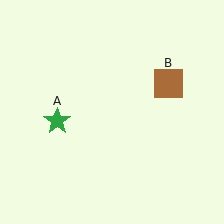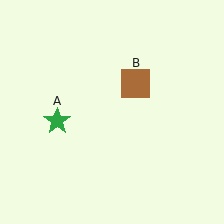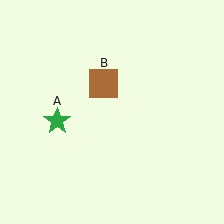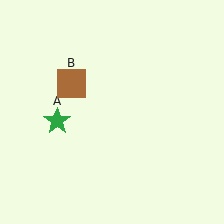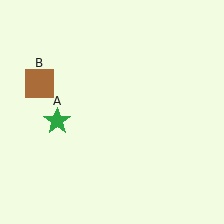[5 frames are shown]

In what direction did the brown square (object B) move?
The brown square (object B) moved left.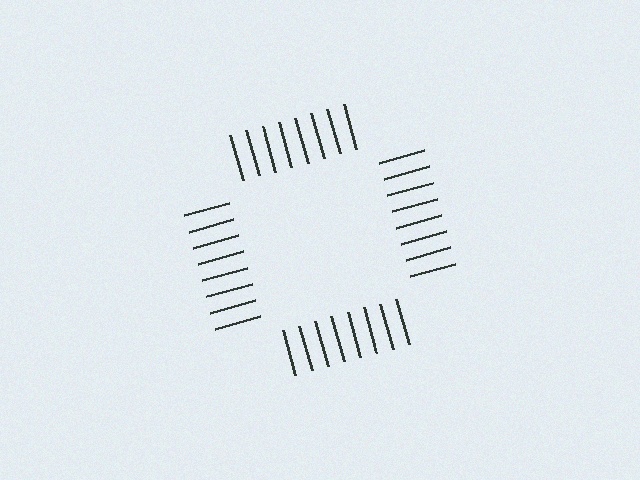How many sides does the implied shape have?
4 sides — the line-ends trace a square.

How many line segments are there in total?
32 — 8 along each of the 4 edges.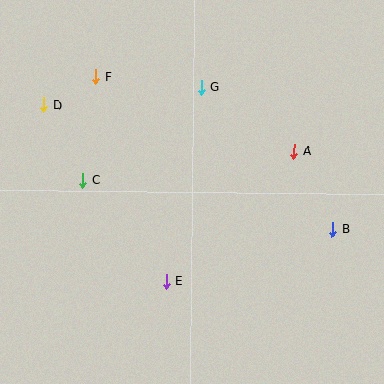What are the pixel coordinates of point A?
Point A is at (294, 151).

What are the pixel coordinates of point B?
Point B is at (332, 229).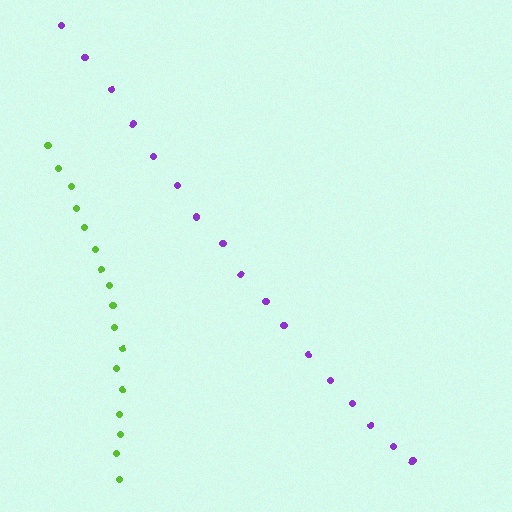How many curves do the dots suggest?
There are 2 distinct paths.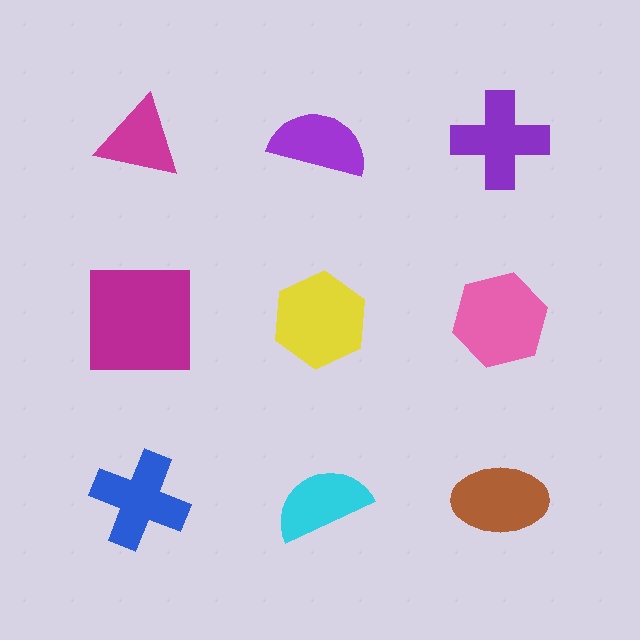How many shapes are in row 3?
3 shapes.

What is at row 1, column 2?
A purple semicircle.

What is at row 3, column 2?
A cyan semicircle.